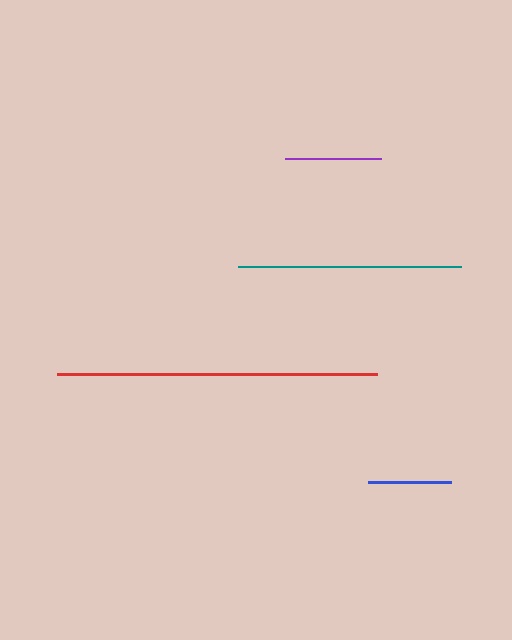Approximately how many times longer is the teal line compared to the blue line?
The teal line is approximately 2.7 times the length of the blue line.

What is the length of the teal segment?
The teal segment is approximately 223 pixels long.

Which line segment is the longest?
The red line is the longest at approximately 321 pixels.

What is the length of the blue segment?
The blue segment is approximately 83 pixels long.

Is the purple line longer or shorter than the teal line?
The teal line is longer than the purple line.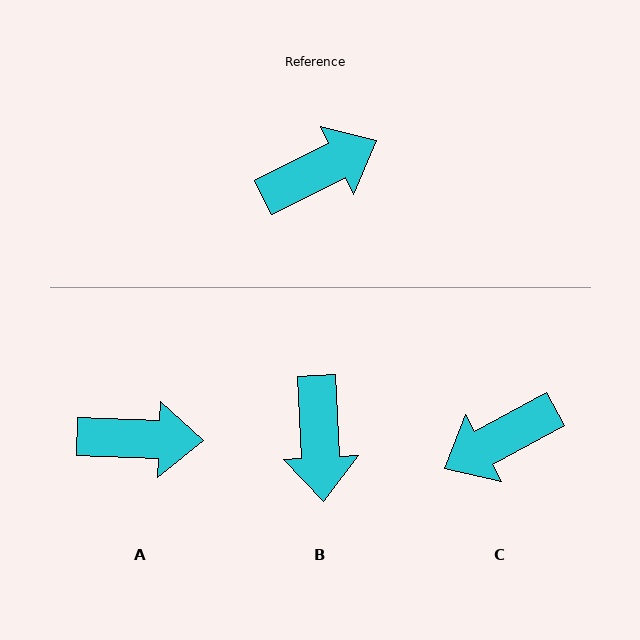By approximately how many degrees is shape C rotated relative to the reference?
Approximately 178 degrees clockwise.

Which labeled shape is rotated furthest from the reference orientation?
C, about 178 degrees away.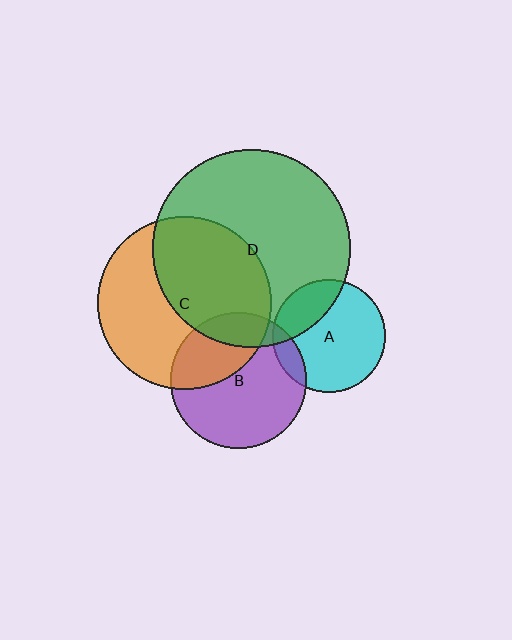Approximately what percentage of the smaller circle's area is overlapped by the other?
Approximately 25%.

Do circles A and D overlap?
Yes.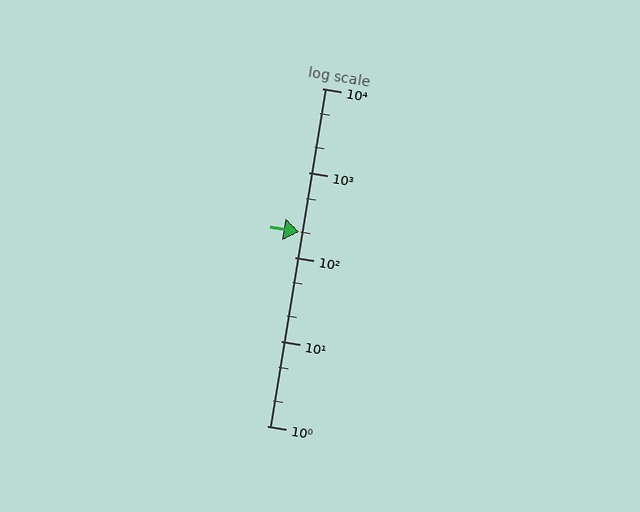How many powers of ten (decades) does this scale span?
The scale spans 4 decades, from 1 to 10000.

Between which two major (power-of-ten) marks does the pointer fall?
The pointer is between 100 and 1000.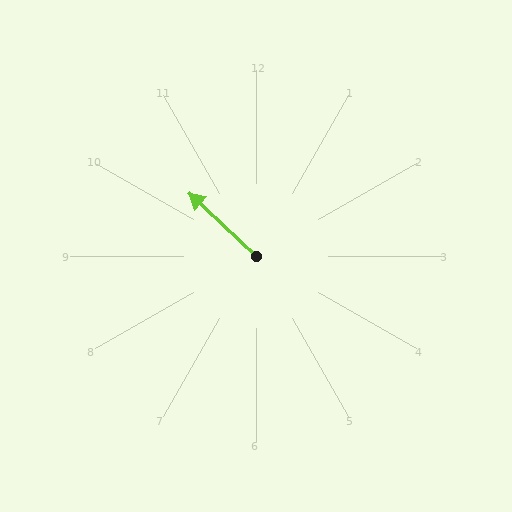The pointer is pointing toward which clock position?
Roughly 10 o'clock.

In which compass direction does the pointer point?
Northwest.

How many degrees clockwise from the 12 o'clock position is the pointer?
Approximately 313 degrees.